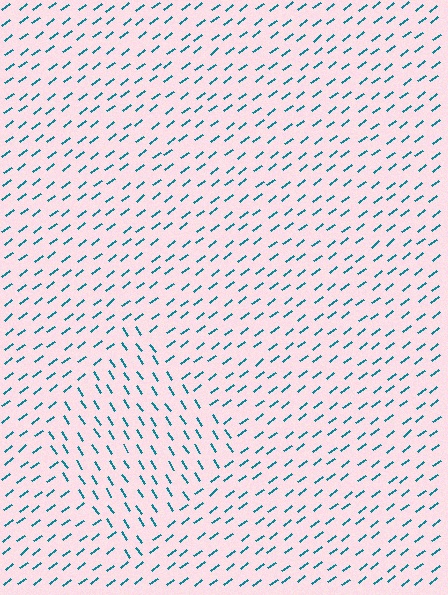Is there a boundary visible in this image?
Yes, there is a texture boundary formed by a change in line orientation.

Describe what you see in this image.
The image is filled with small teal line segments. A diamond region in the image has lines oriented differently from the surrounding lines, creating a visible texture boundary.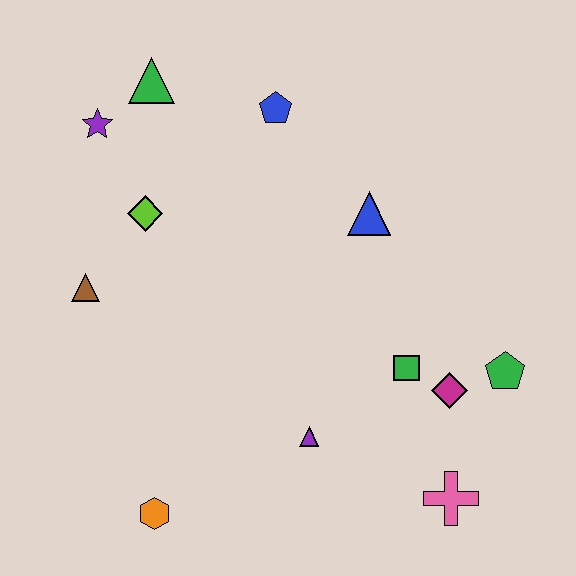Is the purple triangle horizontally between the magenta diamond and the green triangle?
Yes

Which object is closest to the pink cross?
The magenta diamond is closest to the pink cross.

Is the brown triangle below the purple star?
Yes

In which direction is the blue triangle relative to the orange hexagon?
The blue triangle is above the orange hexagon.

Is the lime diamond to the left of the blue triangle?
Yes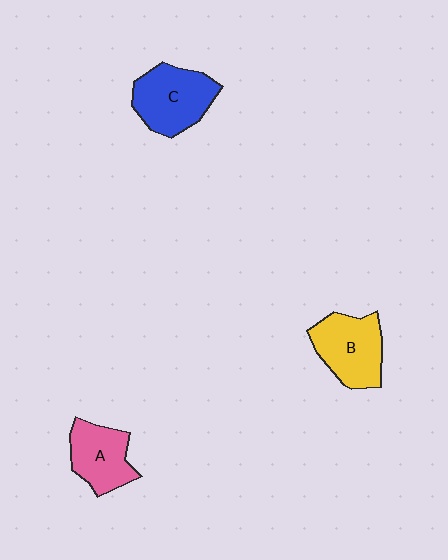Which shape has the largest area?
Shape C (blue).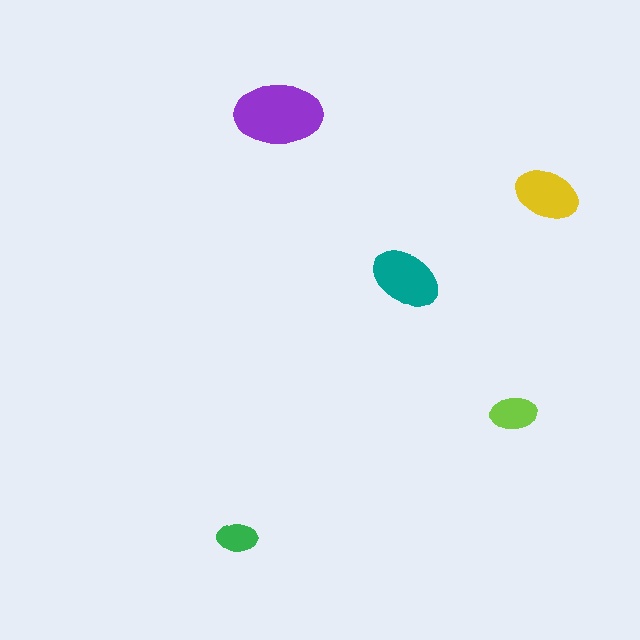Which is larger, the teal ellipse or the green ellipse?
The teal one.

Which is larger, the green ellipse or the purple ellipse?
The purple one.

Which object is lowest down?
The green ellipse is bottommost.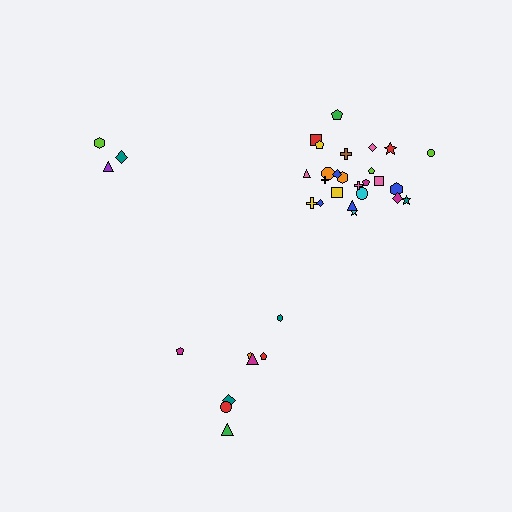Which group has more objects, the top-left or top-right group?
The top-right group.